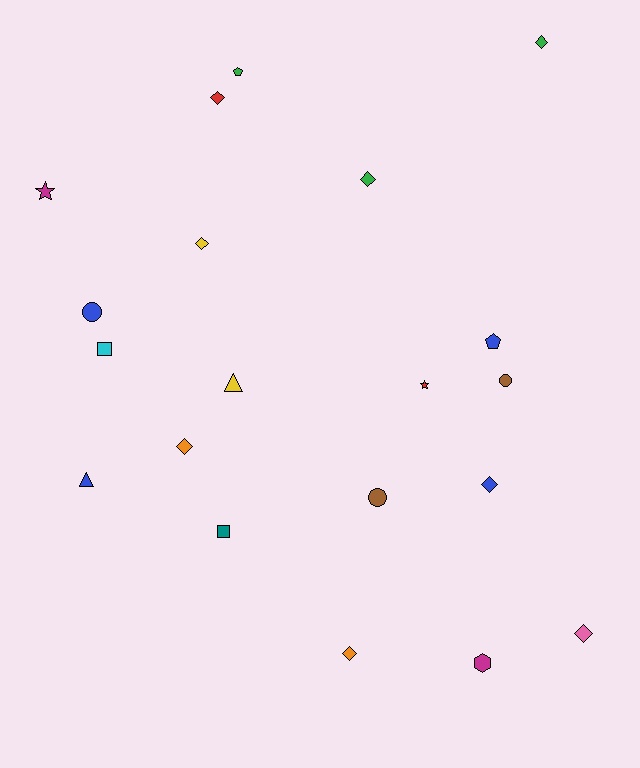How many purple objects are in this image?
There are no purple objects.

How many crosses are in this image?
There are no crosses.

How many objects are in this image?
There are 20 objects.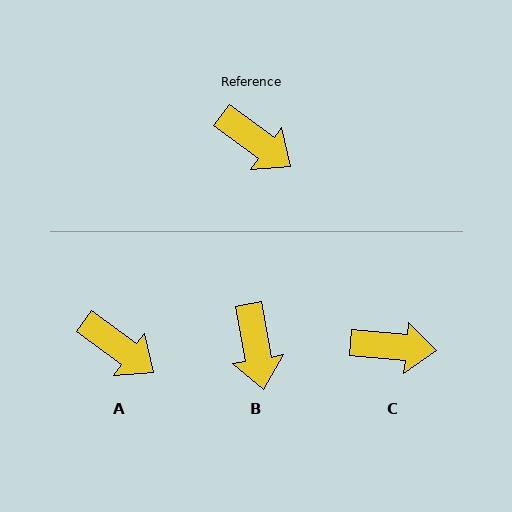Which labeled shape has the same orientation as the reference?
A.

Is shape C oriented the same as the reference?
No, it is off by about 32 degrees.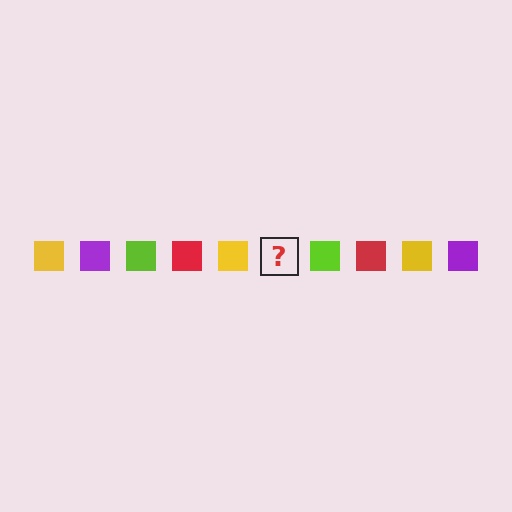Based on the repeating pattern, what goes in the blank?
The blank should be a purple square.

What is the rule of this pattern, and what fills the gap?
The rule is that the pattern cycles through yellow, purple, lime, red squares. The gap should be filled with a purple square.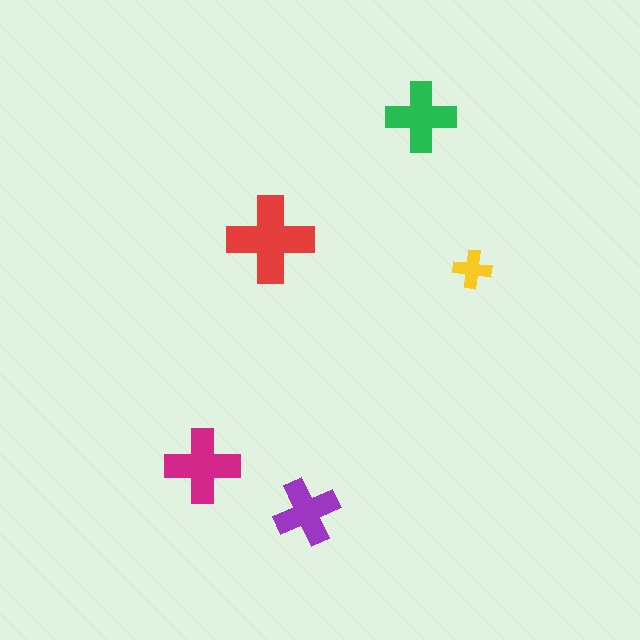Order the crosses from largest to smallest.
the red one, the magenta one, the green one, the purple one, the yellow one.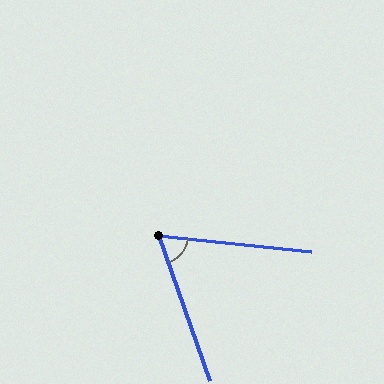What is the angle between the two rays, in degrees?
Approximately 65 degrees.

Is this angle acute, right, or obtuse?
It is acute.